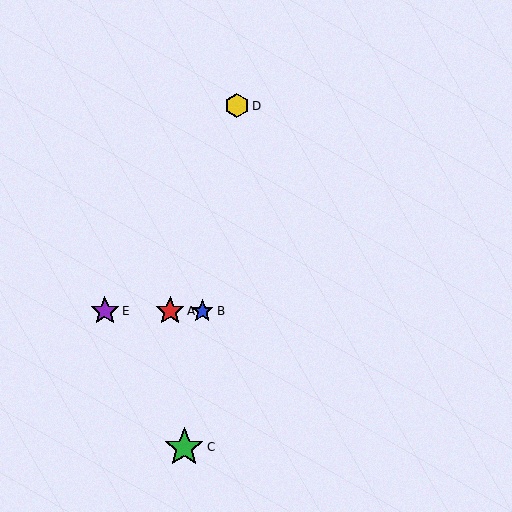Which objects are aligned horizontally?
Objects A, B, E are aligned horizontally.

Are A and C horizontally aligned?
No, A is at y≈311 and C is at y≈447.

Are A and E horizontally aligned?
Yes, both are at y≈311.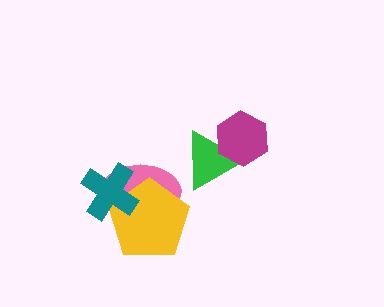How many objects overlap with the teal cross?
2 objects overlap with the teal cross.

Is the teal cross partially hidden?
No, no other shape covers it.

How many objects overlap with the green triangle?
1 object overlaps with the green triangle.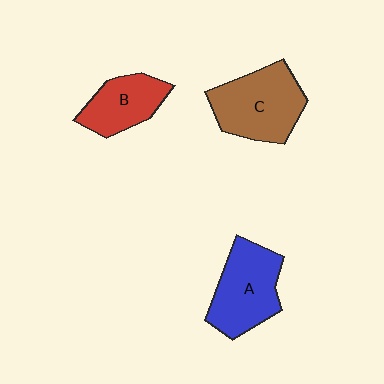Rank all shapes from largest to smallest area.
From largest to smallest: C (brown), A (blue), B (red).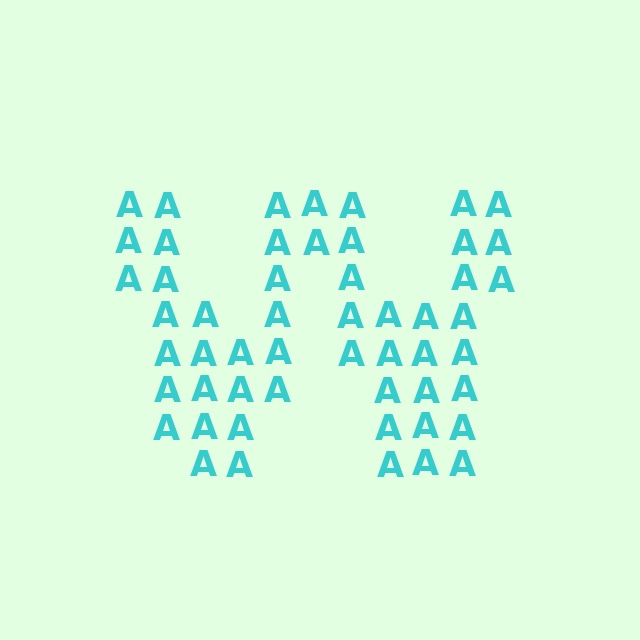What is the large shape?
The large shape is the letter W.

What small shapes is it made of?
It is made of small letter A's.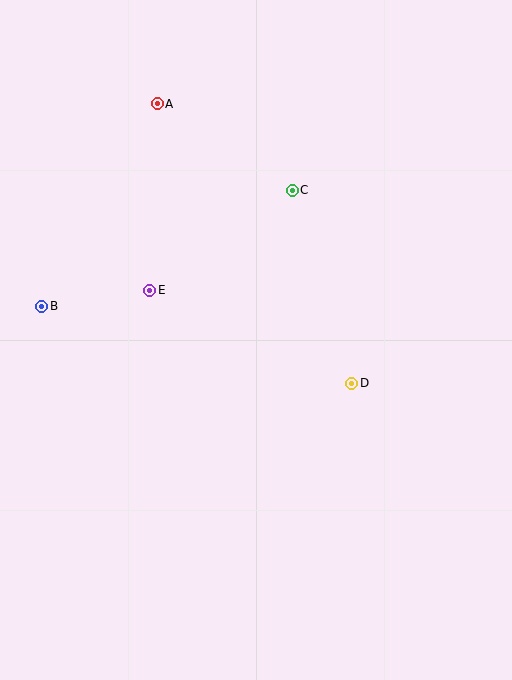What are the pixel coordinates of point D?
Point D is at (352, 383).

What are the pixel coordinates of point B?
Point B is at (42, 306).